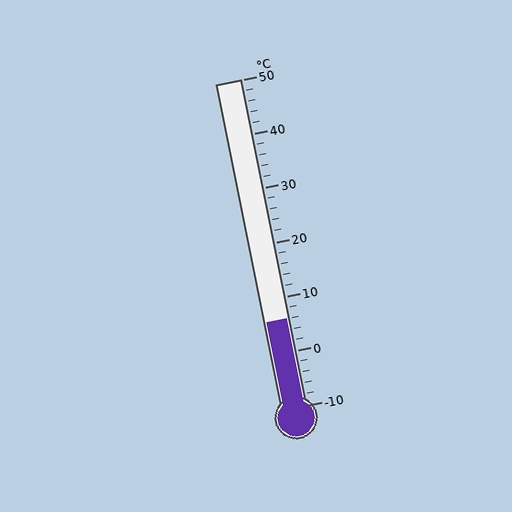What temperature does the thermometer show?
The thermometer shows approximately 6°C.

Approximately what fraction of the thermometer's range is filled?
The thermometer is filled to approximately 25% of its range.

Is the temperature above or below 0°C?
The temperature is above 0°C.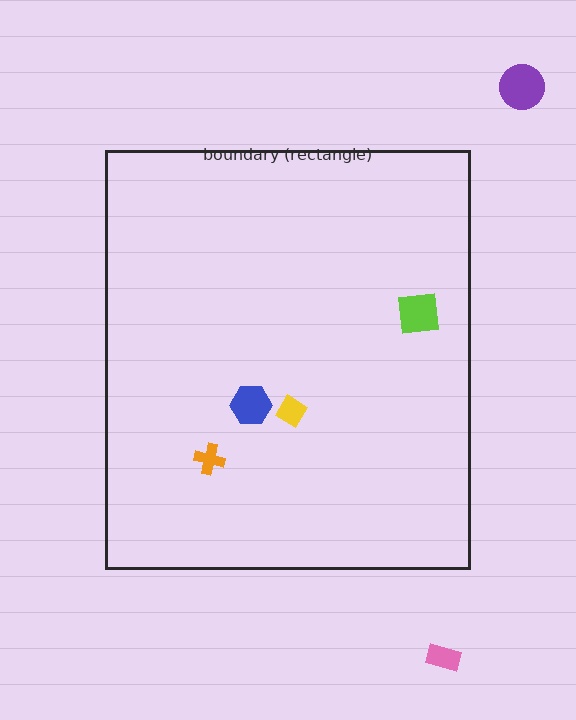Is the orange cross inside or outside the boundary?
Inside.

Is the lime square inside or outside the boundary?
Inside.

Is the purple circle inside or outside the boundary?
Outside.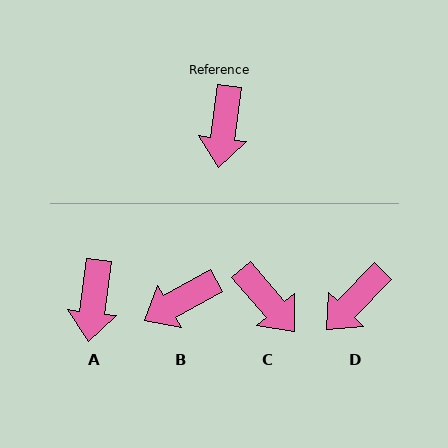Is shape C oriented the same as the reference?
No, it is off by about 48 degrees.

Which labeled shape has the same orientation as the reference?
A.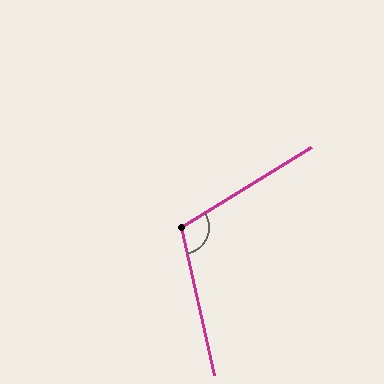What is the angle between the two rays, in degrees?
Approximately 109 degrees.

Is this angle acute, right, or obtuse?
It is obtuse.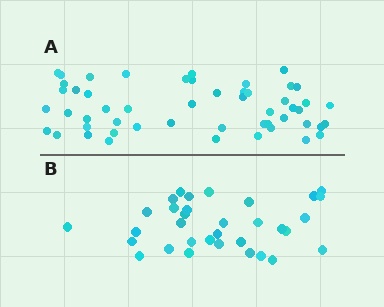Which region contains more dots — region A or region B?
Region A (the top region) has more dots.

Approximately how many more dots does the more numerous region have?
Region A has approximately 20 more dots than region B.